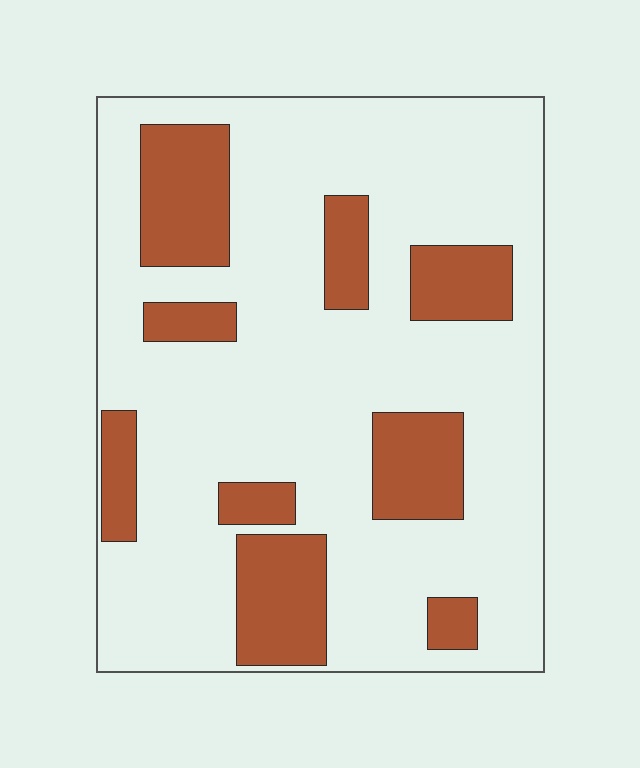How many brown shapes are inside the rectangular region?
9.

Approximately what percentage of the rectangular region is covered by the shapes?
Approximately 25%.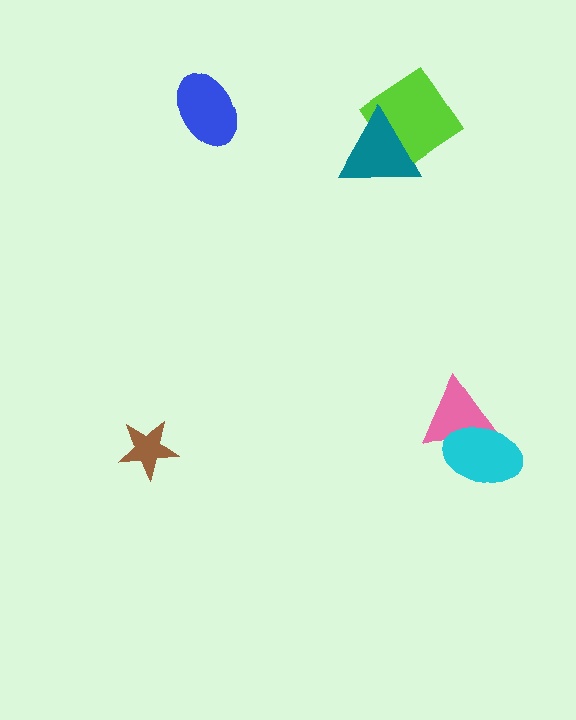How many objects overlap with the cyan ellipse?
1 object overlaps with the cyan ellipse.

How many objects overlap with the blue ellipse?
0 objects overlap with the blue ellipse.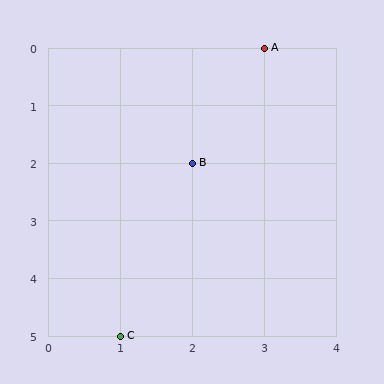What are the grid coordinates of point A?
Point A is at grid coordinates (3, 0).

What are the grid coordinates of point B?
Point B is at grid coordinates (2, 2).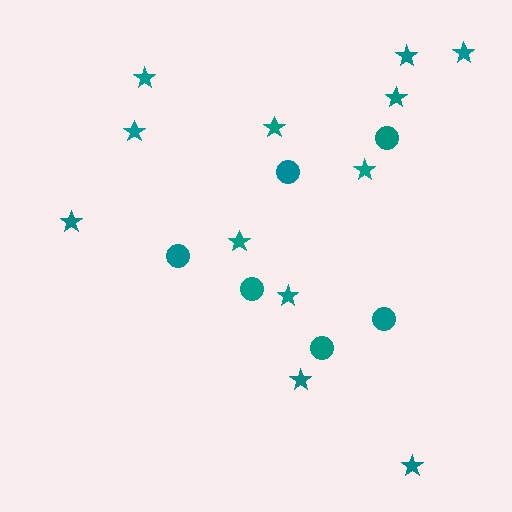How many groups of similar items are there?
There are 2 groups: one group of circles (6) and one group of stars (12).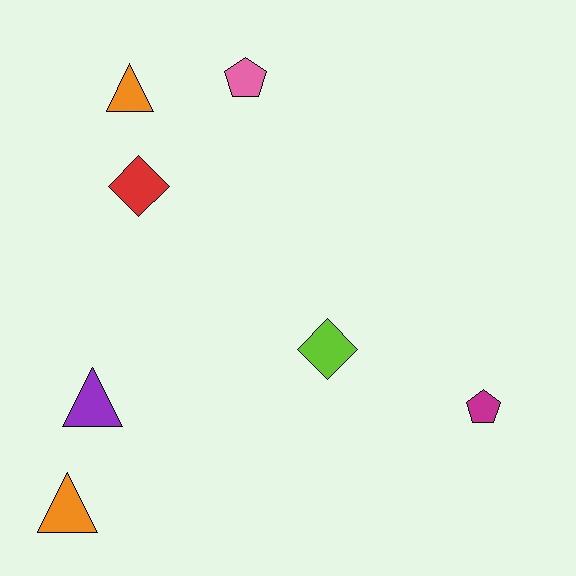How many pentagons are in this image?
There are 2 pentagons.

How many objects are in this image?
There are 7 objects.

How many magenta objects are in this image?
There is 1 magenta object.